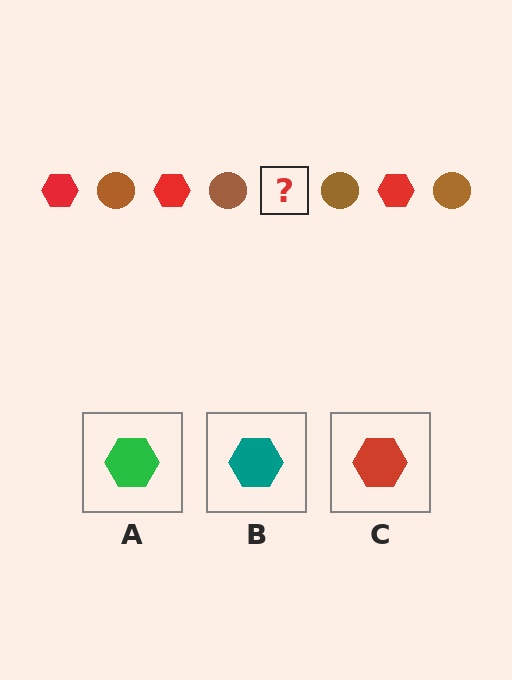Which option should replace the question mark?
Option C.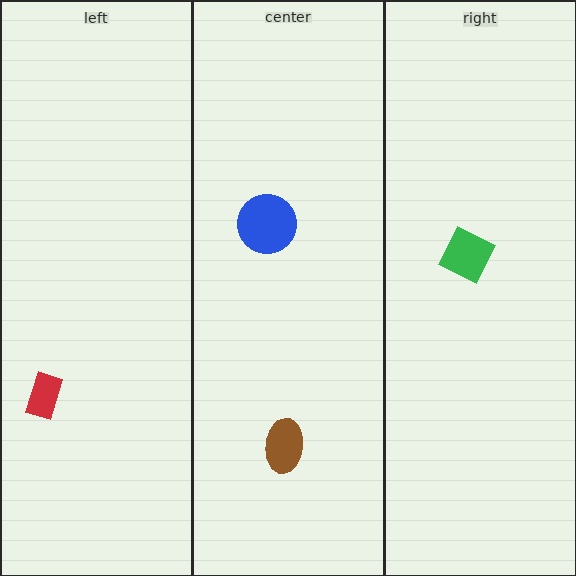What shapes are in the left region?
The red rectangle.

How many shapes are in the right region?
1.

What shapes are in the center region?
The brown ellipse, the blue circle.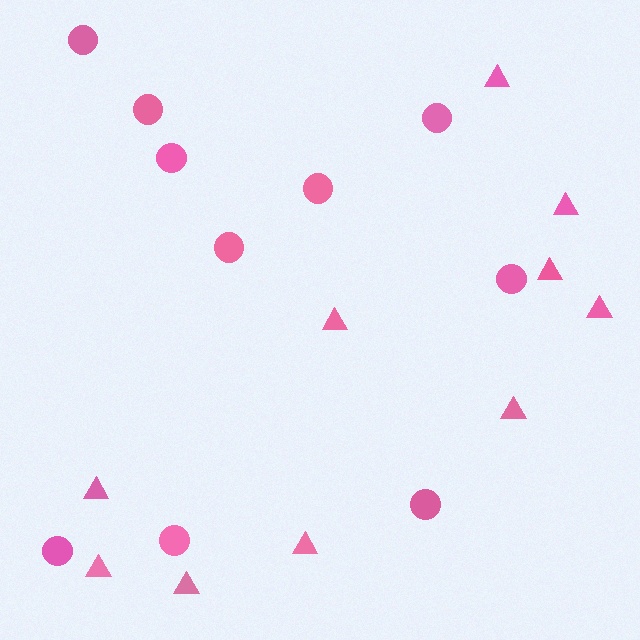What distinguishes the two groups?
There are 2 groups: one group of circles (10) and one group of triangles (10).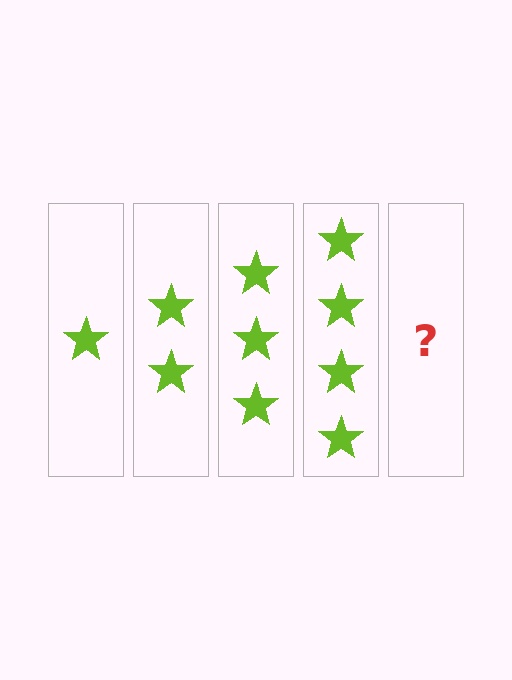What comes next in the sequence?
The next element should be 5 stars.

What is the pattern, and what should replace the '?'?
The pattern is that each step adds one more star. The '?' should be 5 stars.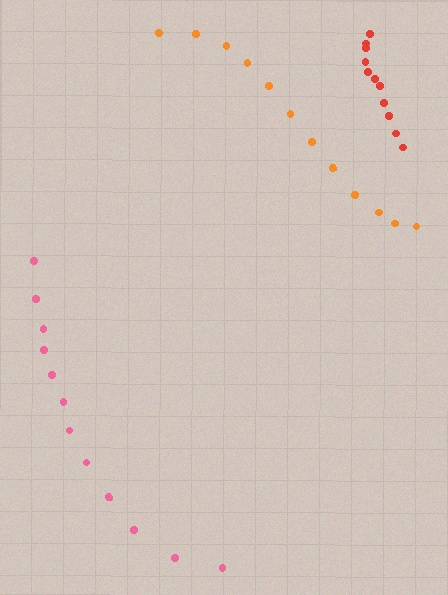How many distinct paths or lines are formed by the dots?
There are 3 distinct paths.